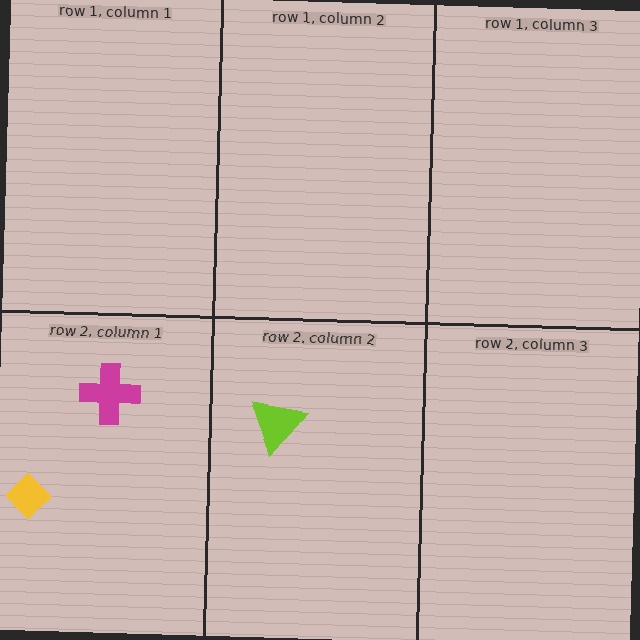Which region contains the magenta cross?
The row 2, column 1 region.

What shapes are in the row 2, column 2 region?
The lime triangle.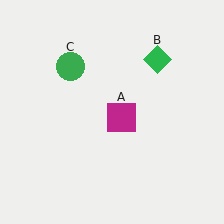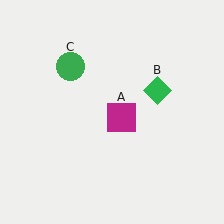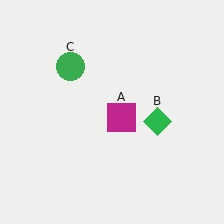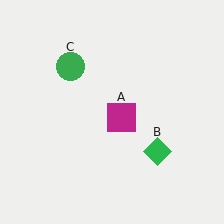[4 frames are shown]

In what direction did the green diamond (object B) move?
The green diamond (object B) moved down.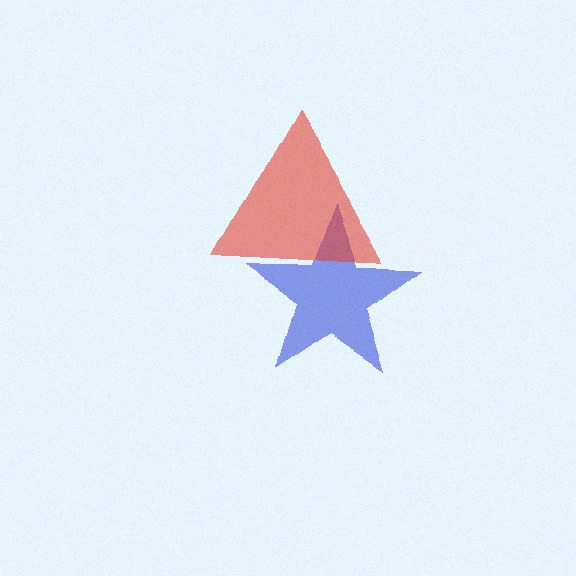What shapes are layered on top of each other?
The layered shapes are: a blue star, a red triangle.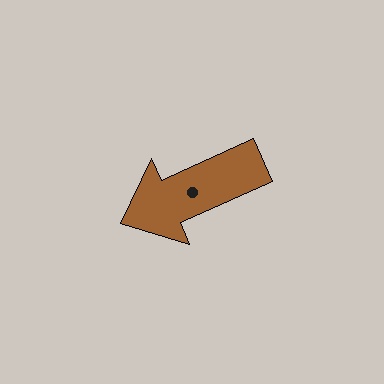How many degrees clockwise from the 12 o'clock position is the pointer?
Approximately 246 degrees.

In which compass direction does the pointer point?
Southwest.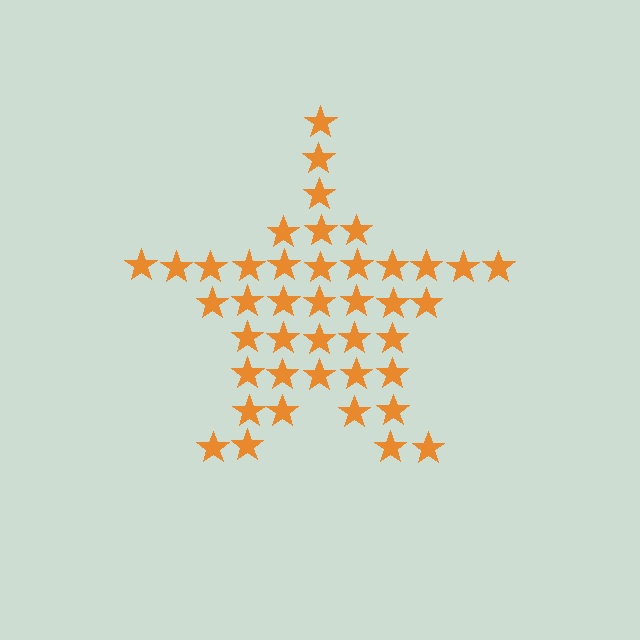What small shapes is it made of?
It is made of small stars.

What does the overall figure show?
The overall figure shows a star.